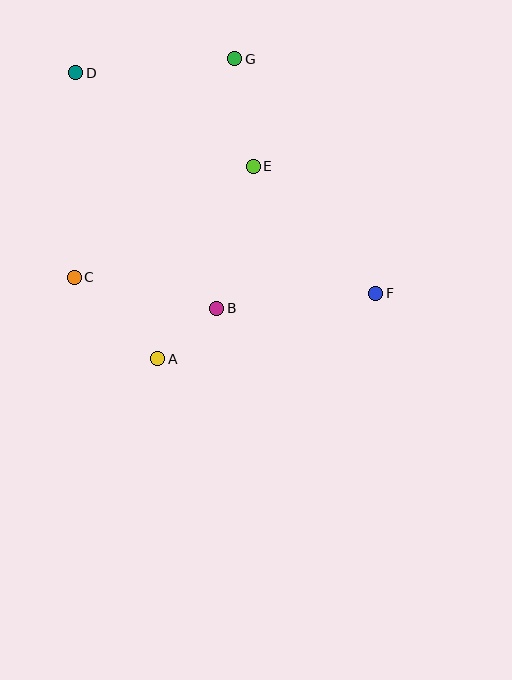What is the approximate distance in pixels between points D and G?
The distance between D and G is approximately 160 pixels.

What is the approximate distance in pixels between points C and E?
The distance between C and E is approximately 210 pixels.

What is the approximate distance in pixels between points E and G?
The distance between E and G is approximately 109 pixels.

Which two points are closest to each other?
Points A and B are closest to each other.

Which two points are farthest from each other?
Points D and F are farthest from each other.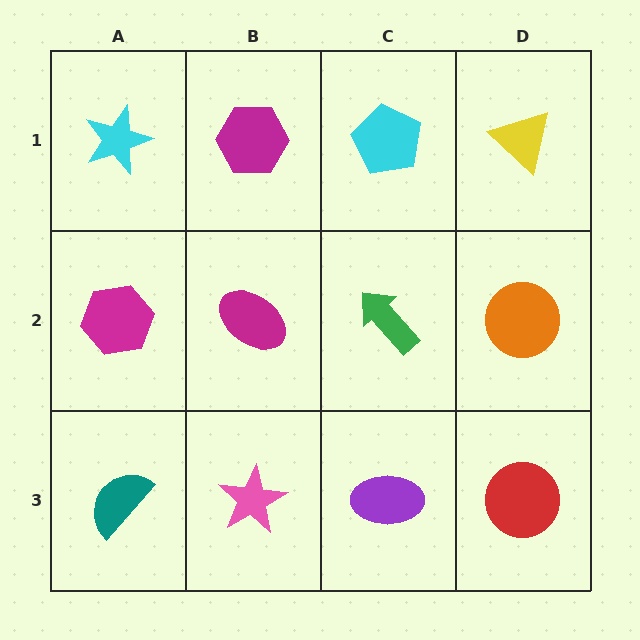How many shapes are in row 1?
4 shapes.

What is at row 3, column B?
A pink star.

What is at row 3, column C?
A purple ellipse.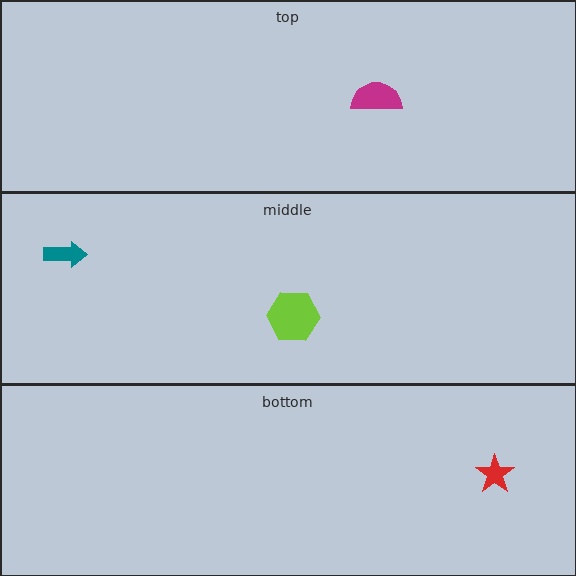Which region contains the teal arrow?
The middle region.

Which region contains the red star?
The bottom region.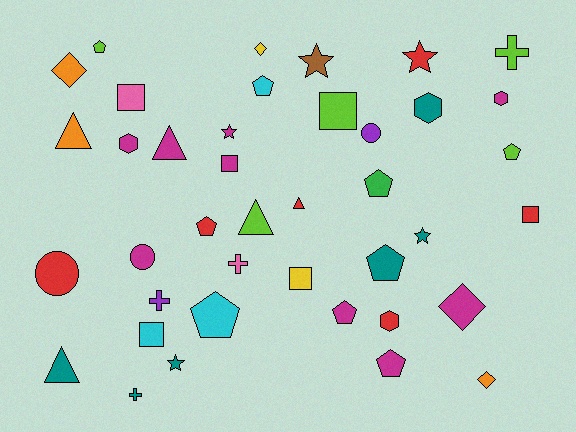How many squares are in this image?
There are 6 squares.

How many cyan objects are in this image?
There are 3 cyan objects.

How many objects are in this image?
There are 40 objects.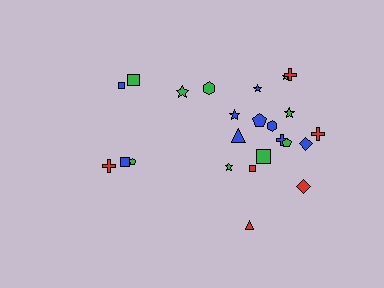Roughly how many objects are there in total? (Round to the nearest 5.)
Roughly 25 objects in total.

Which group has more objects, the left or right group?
The right group.